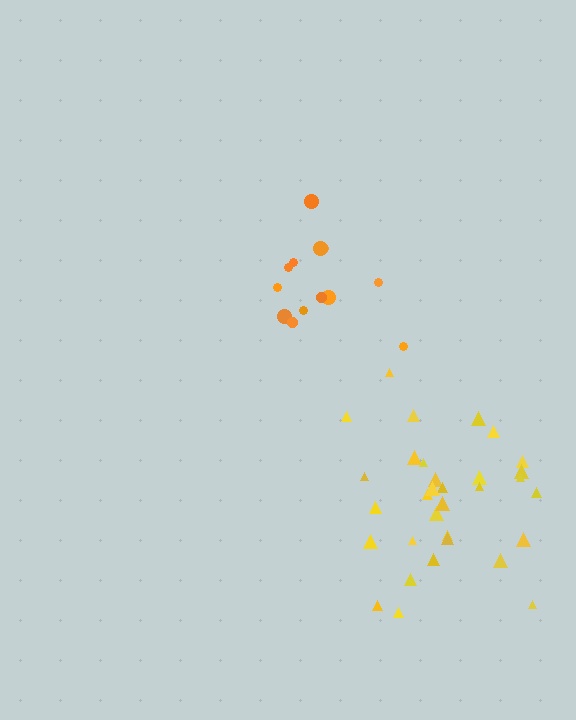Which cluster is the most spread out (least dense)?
Yellow.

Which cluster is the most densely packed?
Orange.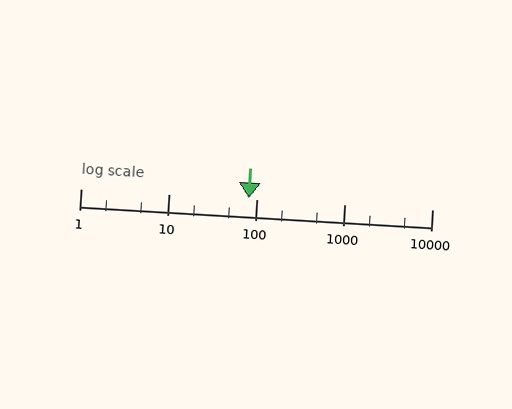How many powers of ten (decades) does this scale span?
The scale spans 4 decades, from 1 to 10000.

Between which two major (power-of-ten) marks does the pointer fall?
The pointer is between 10 and 100.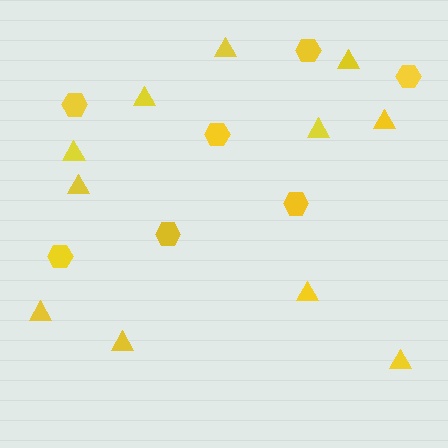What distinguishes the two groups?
There are 2 groups: one group of triangles (11) and one group of hexagons (7).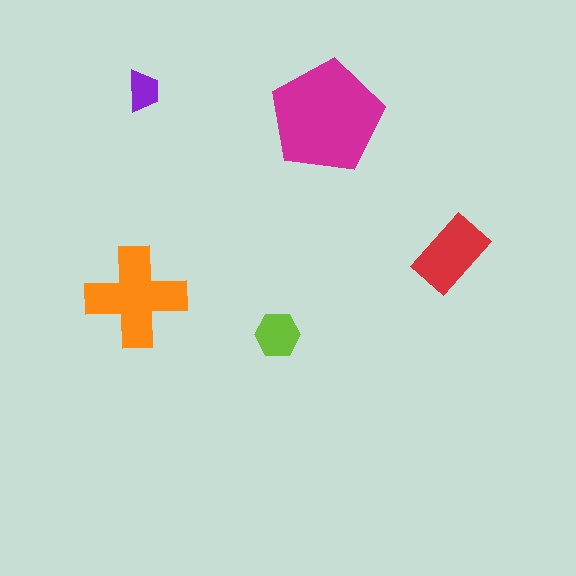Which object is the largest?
The magenta pentagon.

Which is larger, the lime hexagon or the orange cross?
The orange cross.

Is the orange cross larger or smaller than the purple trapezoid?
Larger.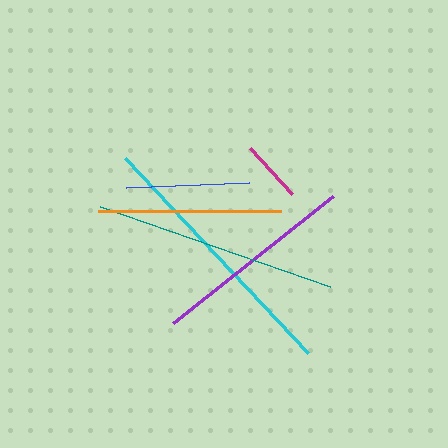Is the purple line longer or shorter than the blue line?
The purple line is longer than the blue line.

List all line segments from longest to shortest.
From longest to shortest: cyan, teal, purple, orange, blue, magenta.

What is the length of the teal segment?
The teal segment is approximately 243 pixels long.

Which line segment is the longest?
The cyan line is the longest at approximately 267 pixels.